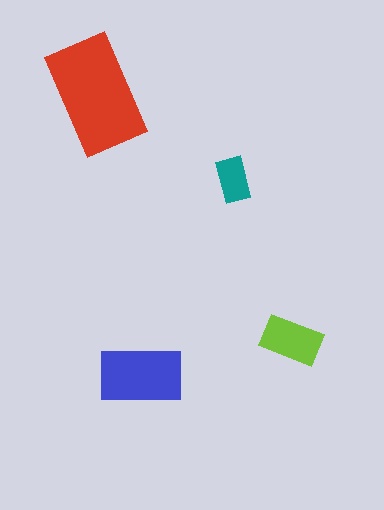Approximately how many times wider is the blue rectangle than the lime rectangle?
About 1.5 times wider.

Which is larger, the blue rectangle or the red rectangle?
The red one.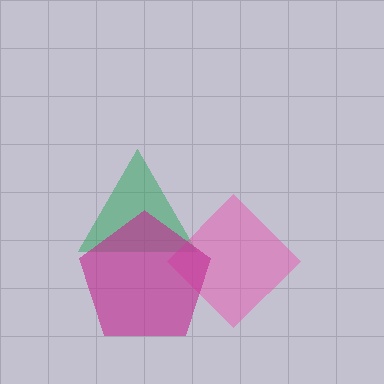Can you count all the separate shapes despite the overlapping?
Yes, there are 3 separate shapes.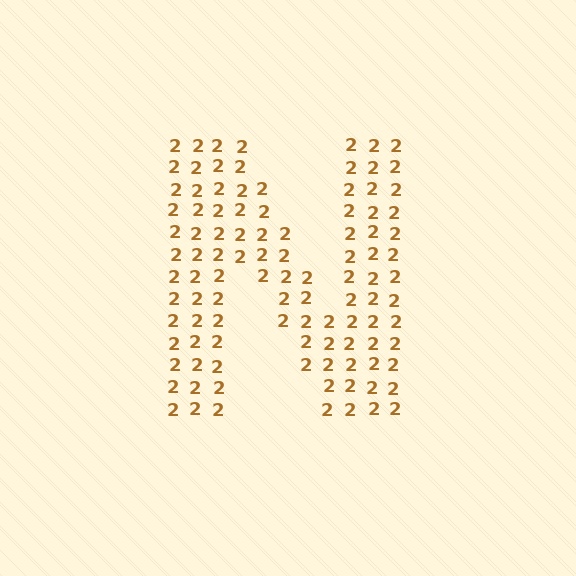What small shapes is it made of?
It is made of small digit 2's.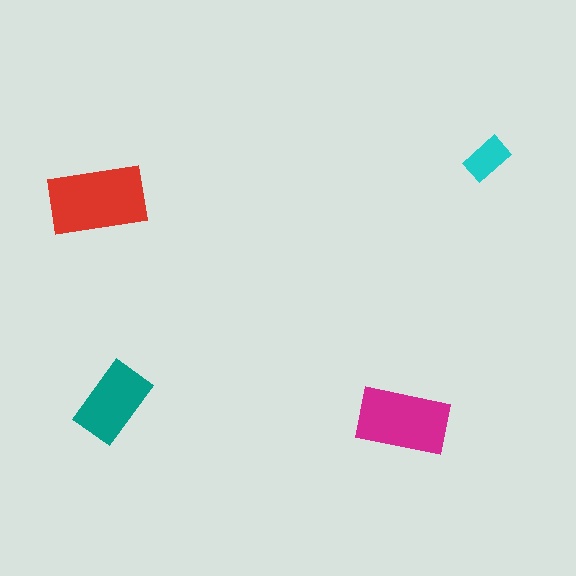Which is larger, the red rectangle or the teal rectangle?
The red one.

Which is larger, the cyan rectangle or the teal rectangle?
The teal one.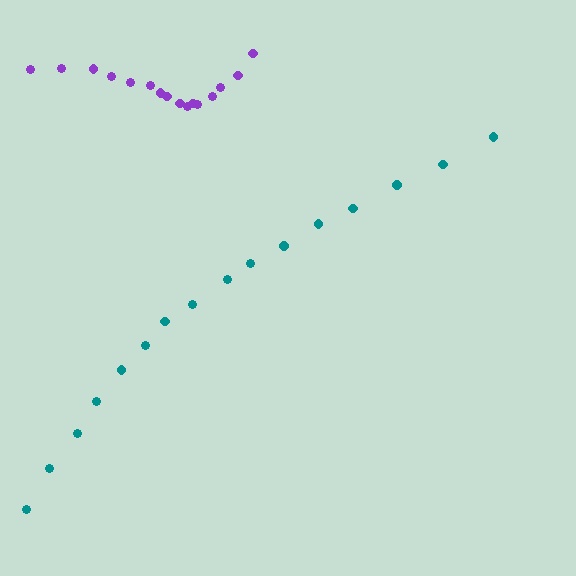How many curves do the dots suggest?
There are 2 distinct paths.